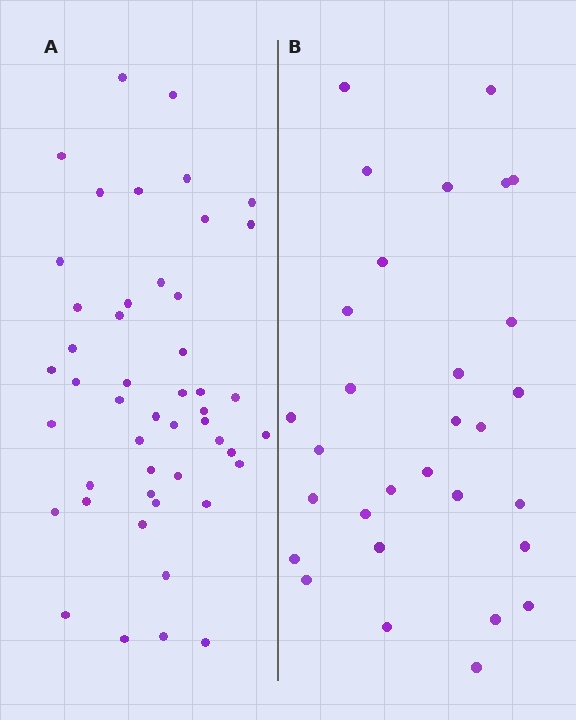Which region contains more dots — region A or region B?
Region A (the left region) has more dots.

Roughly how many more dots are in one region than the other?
Region A has approximately 20 more dots than region B.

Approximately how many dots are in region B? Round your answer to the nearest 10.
About 30 dots.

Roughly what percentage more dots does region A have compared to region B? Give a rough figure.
About 60% more.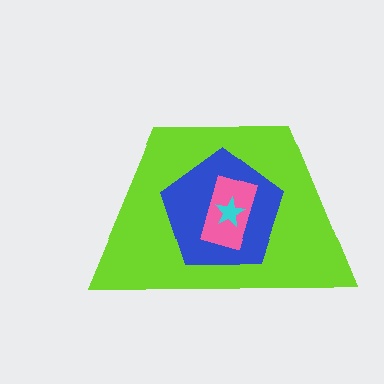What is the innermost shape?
The cyan star.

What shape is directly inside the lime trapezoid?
The blue pentagon.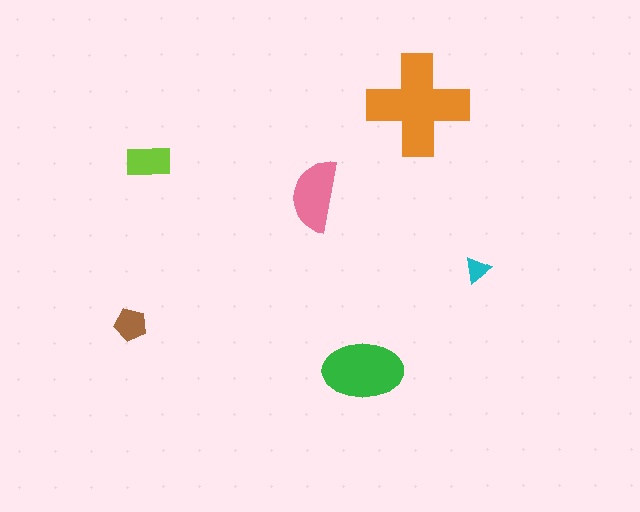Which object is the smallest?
The cyan triangle.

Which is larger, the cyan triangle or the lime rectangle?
The lime rectangle.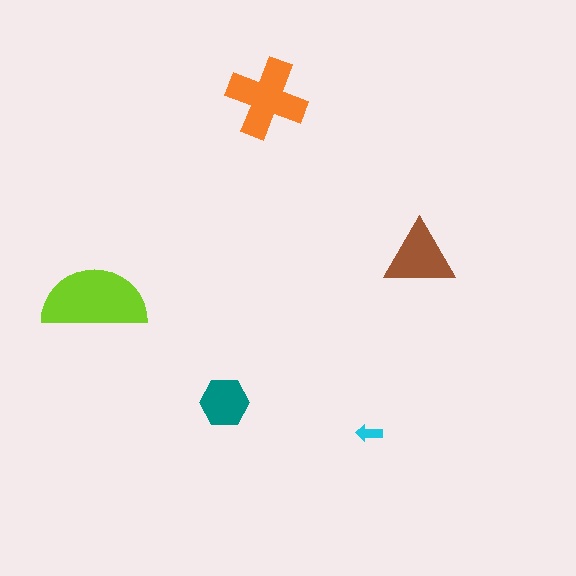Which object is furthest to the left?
The lime semicircle is leftmost.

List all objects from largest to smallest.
The lime semicircle, the orange cross, the brown triangle, the teal hexagon, the cyan arrow.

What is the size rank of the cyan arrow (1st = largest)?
5th.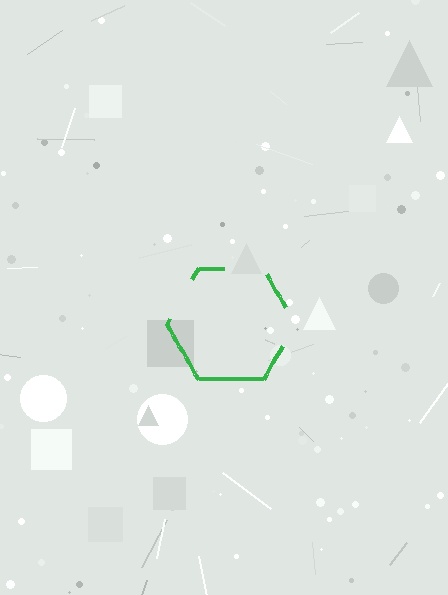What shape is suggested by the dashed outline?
The dashed outline suggests a hexagon.